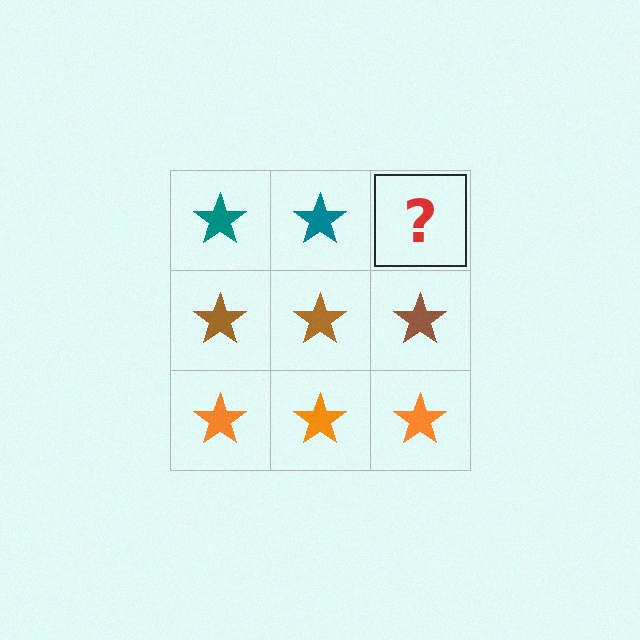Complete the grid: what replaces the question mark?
The question mark should be replaced with a teal star.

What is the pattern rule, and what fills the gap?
The rule is that each row has a consistent color. The gap should be filled with a teal star.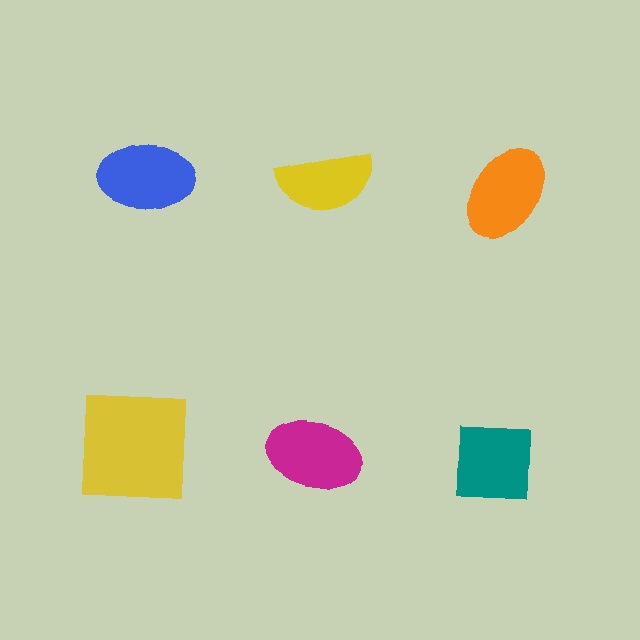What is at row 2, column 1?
A yellow square.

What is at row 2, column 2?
A magenta ellipse.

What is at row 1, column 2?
A yellow semicircle.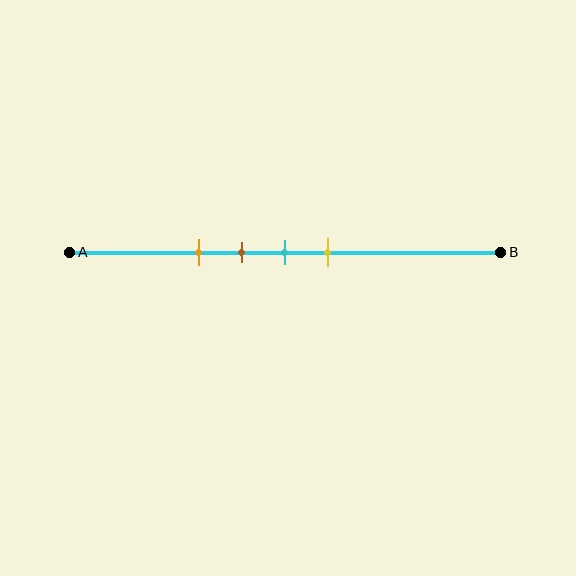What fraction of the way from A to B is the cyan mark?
The cyan mark is approximately 50% (0.5) of the way from A to B.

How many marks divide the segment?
There are 4 marks dividing the segment.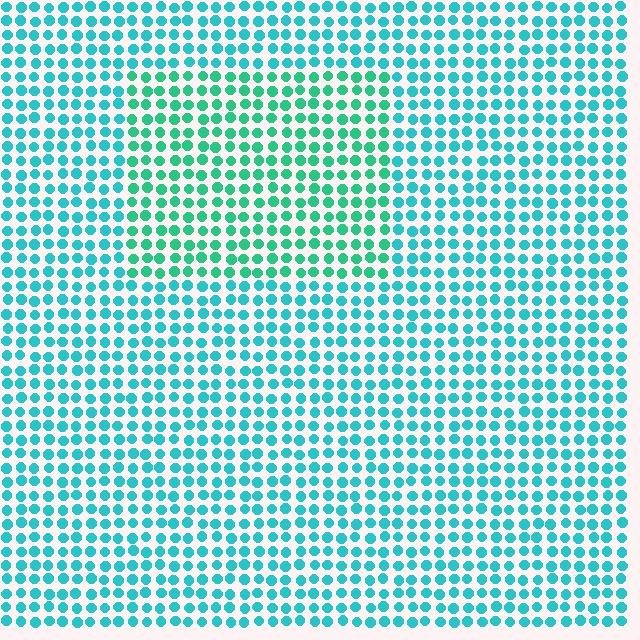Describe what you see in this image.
The image is filled with small cyan elements in a uniform arrangement. A rectangle-shaped region is visible where the elements are tinted to a slightly different hue, forming a subtle color boundary.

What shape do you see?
I see a rectangle.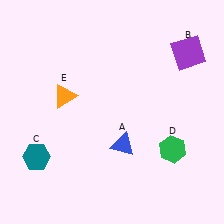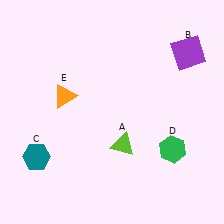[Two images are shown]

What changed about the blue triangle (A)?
In Image 1, A is blue. In Image 2, it changed to lime.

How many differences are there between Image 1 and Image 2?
There is 1 difference between the two images.